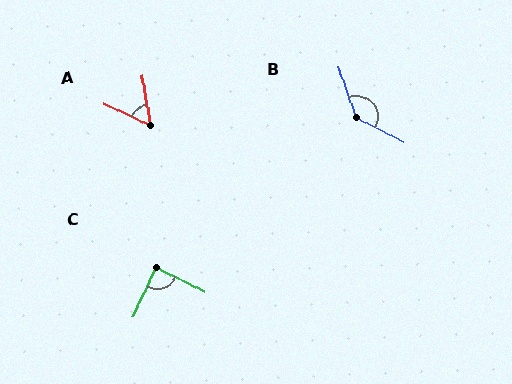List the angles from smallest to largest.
A (55°), C (90°), B (137°).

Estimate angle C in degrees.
Approximately 90 degrees.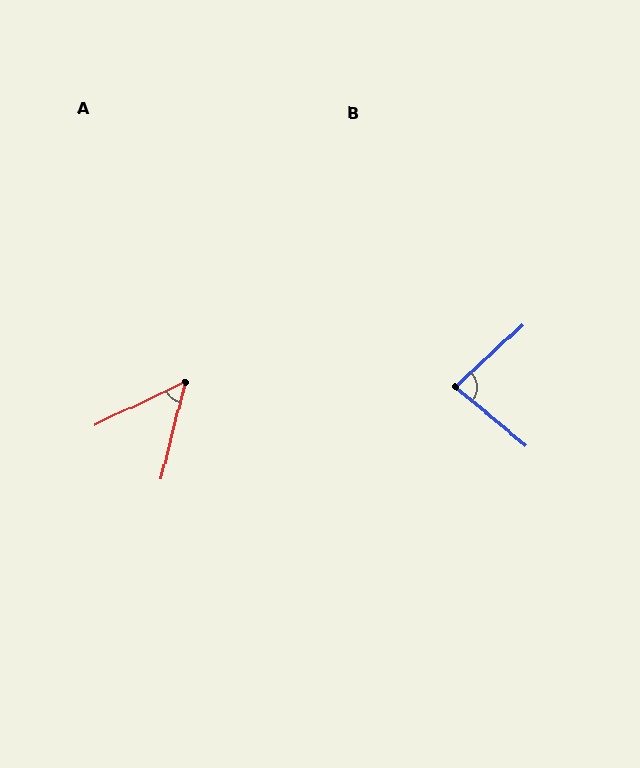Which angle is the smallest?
A, at approximately 51 degrees.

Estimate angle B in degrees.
Approximately 82 degrees.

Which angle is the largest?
B, at approximately 82 degrees.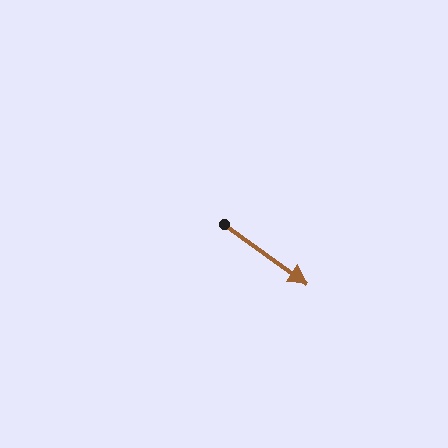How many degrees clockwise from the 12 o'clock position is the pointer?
Approximately 126 degrees.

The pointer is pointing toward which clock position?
Roughly 4 o'clock.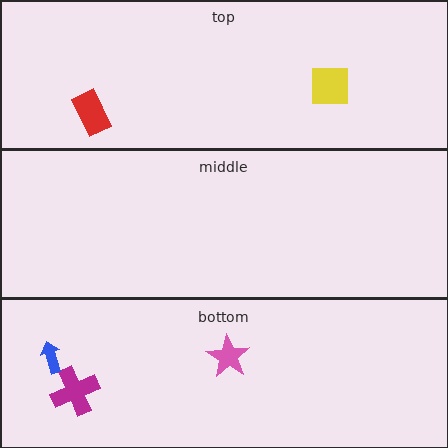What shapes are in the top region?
The red rectangle, the yellow square.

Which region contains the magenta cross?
The bottom region.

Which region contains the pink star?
The bottom region.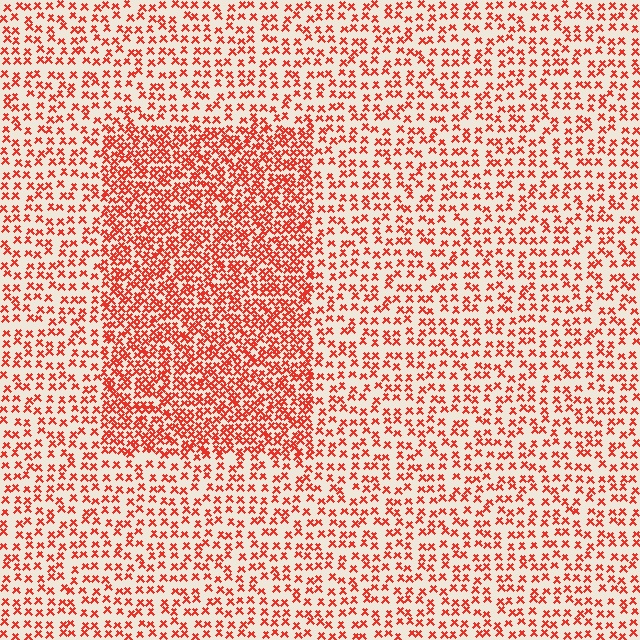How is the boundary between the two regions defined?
The boundary is defined by a change in element density (approximately 2.1x ratio). All elements are the same color, size, and shape.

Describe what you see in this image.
The image contains small red elements arranged at two different densities. A rectangle-shaped region is visible where the elements are more densely packed than the surrounding area.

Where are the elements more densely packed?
The elements are more densely packed inside the rectangle boundary.